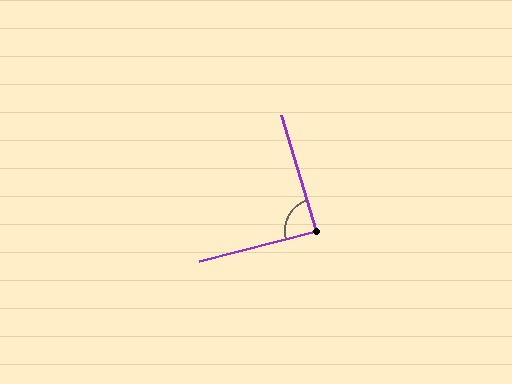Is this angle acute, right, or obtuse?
It is approximately a right angle.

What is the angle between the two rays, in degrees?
Approximately 87 degrees.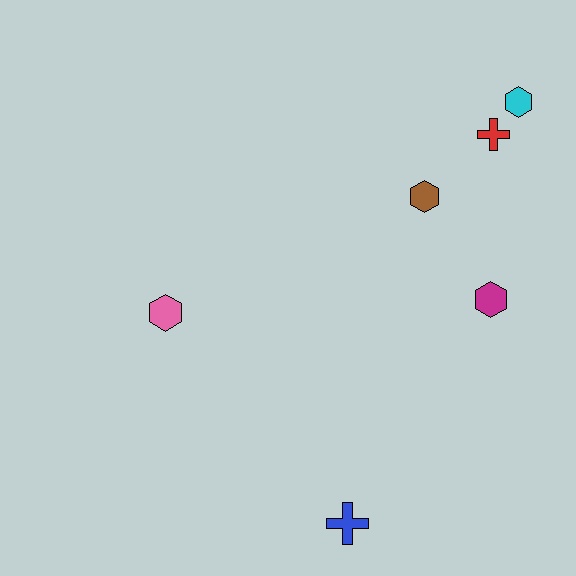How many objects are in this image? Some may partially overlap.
There are 6 objects.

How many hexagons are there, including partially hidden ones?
There are 4 hexagons.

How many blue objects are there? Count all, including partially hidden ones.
There is 1 blue object.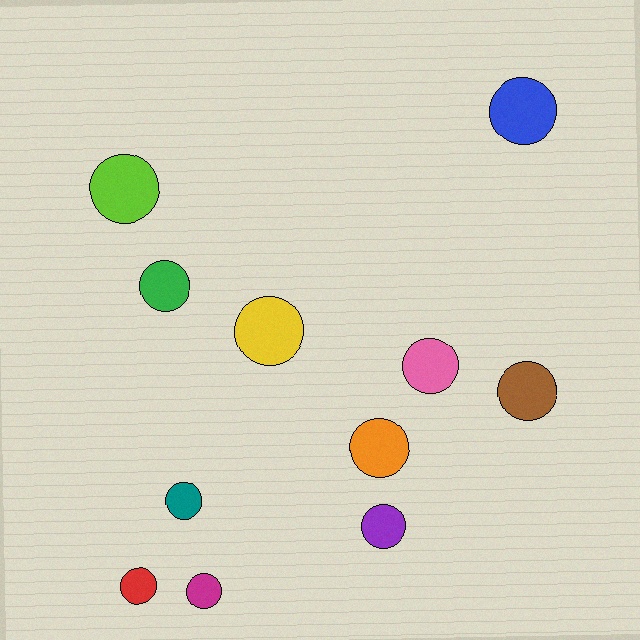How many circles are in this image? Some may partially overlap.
There are 11 circles.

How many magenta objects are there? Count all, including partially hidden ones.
There is 1 magenta object.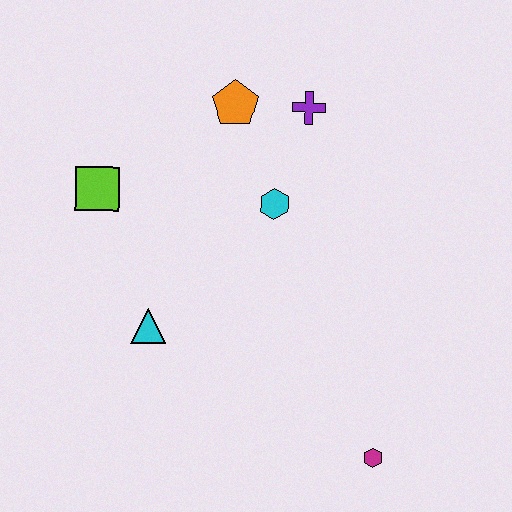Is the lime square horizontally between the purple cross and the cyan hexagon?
No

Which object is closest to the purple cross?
The orange pentagon is closest to the purple cross.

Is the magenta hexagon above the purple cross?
No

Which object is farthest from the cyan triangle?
The purple cross is farthest from the cyan triangle.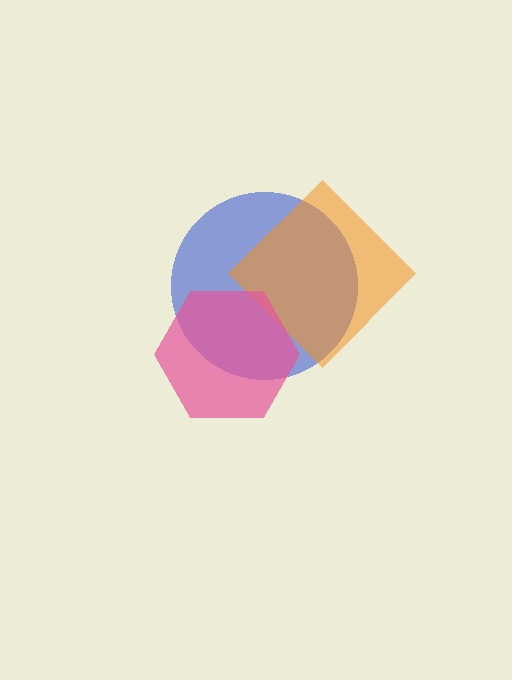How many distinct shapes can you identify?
There are 3 distinct shapes: a blue circle, an orange diamond, a pink hexagon.